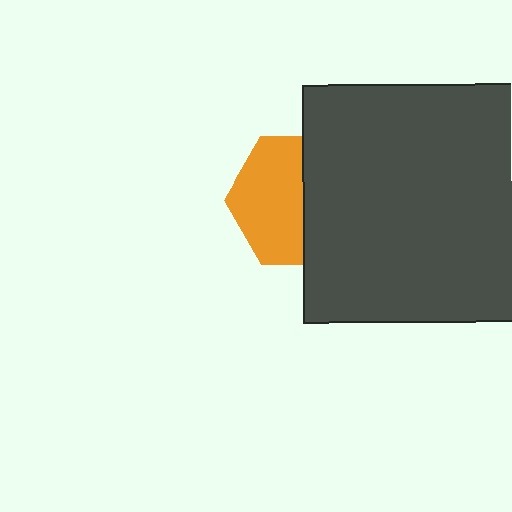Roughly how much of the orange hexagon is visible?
About half of it is visible (roughly 54%).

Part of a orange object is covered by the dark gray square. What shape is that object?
It is a hexagon.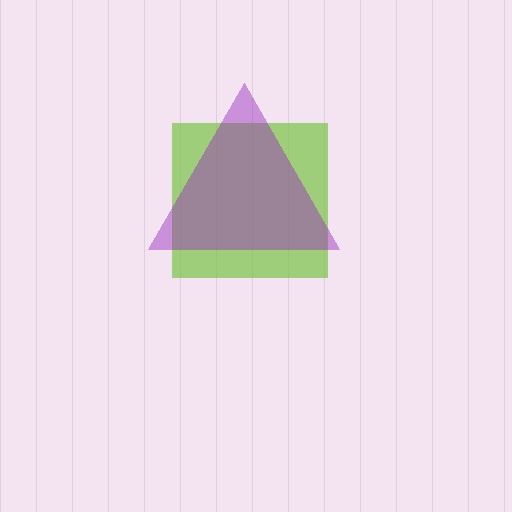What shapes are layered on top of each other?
The layered shapes are: a lime square, a purple triangle.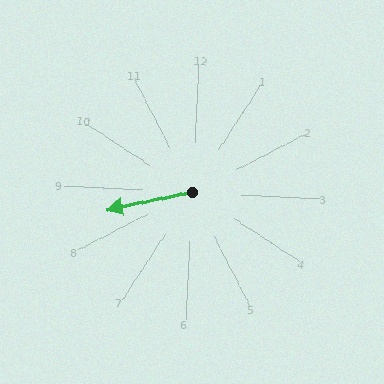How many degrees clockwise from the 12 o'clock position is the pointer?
Approximately 255 degrees.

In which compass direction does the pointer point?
West.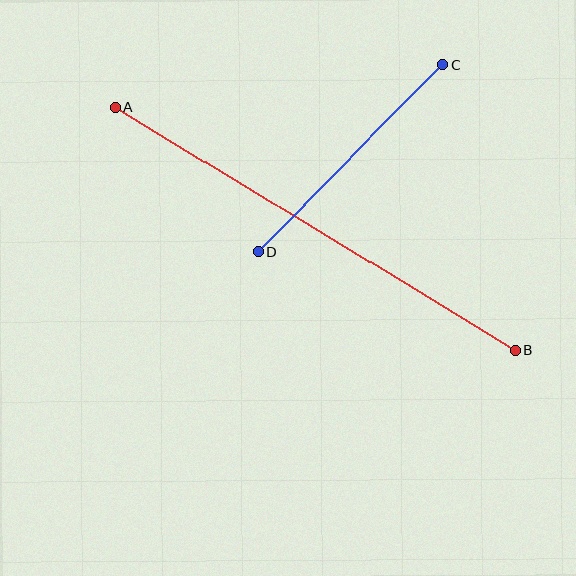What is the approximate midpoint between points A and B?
The midpoint is at approximately (315, 229) pixels.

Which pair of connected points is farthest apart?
Points A and B are farthest apart.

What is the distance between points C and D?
The distance is approximately 263 pixels.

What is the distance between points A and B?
The distance is approximately 468 pixels.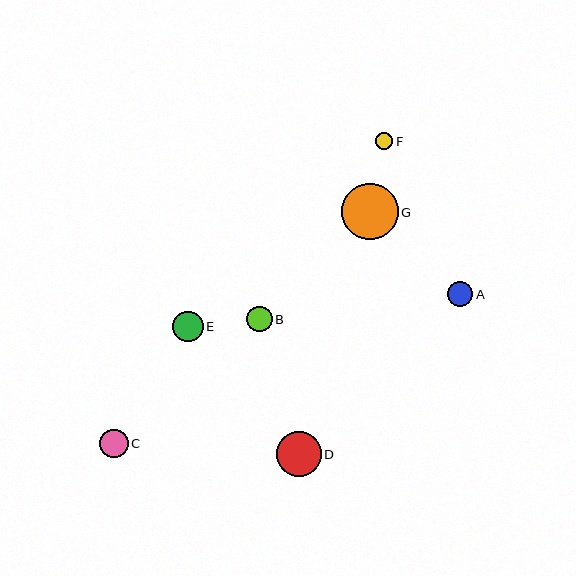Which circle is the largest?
Circle G is the largest with a size of approximately 57 pixels.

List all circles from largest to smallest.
From largest to smallest: G, D, E, C, B, A, F.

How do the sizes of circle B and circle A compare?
Circle B and circle A are approximately the same size.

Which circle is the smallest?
Circle F is the smallest with a size of approximately 18 pixels.